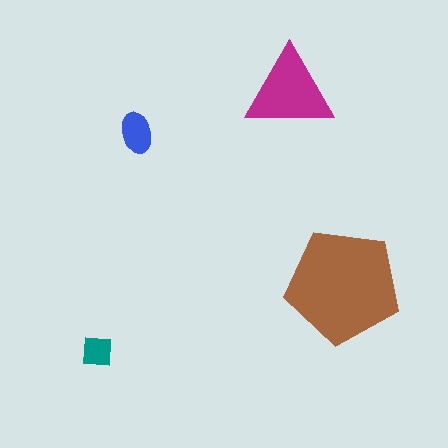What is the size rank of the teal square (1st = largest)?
4th.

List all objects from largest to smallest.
The brown pentagon, the magenta triangle, the blue ellipse, the teal square.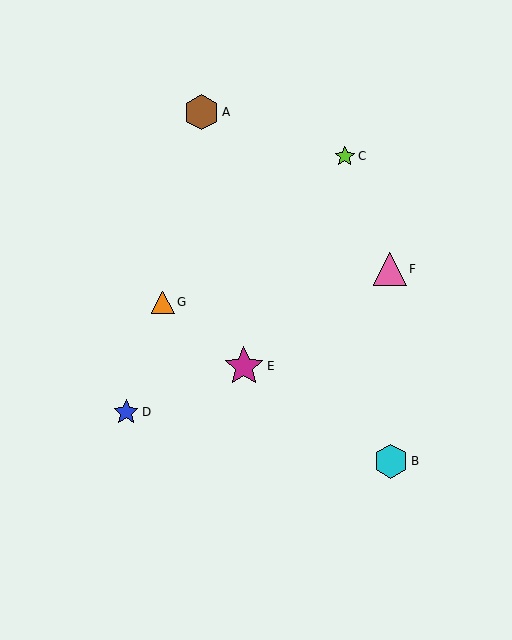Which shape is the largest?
The magenta star (labeled E) is the largest.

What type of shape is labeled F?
Shape F is a pink triangle.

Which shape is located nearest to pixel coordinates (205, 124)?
The brown hexagon (labeled A) at (201, 112) is nearest to that location.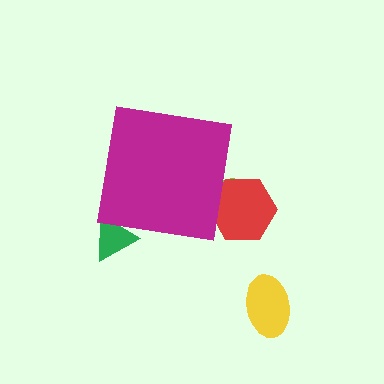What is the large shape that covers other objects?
A magenta square.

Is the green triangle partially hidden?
Yes, the green triangle is partially hidden behind the magenta square.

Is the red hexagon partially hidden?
Yes, the red hexagon is partially hidden behind the magenta square.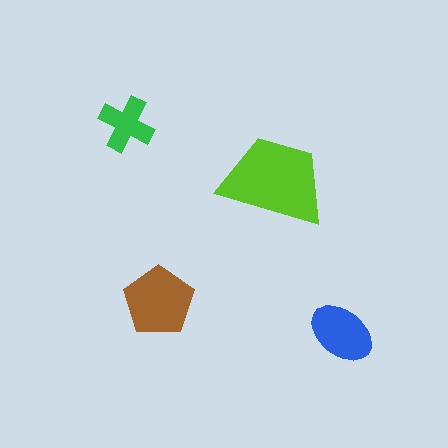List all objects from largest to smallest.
The lime trapezoid, the brown pentagon, the blue ellipse, the green cross.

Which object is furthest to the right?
The blue ellipse is rightmost.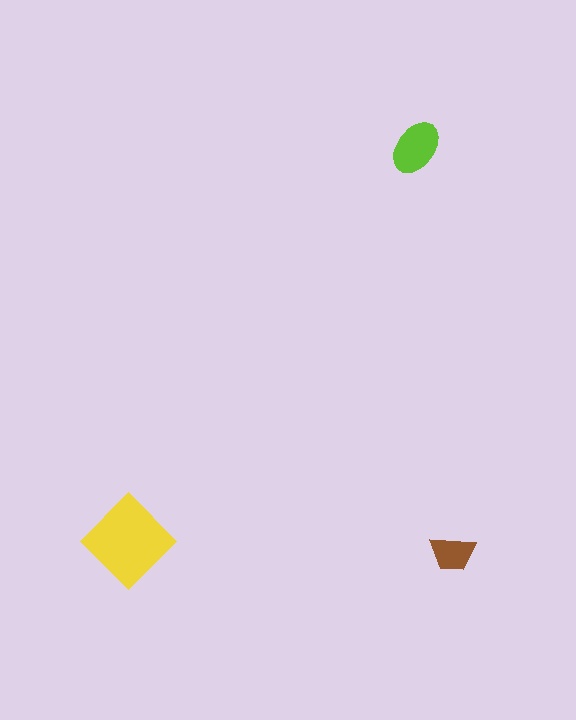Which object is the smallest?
The brown trapezoid.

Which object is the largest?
The yellow diamond.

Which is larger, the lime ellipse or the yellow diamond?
The yellow diamond.